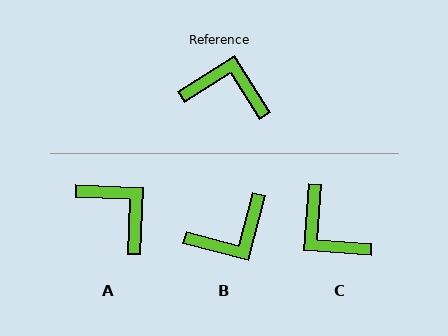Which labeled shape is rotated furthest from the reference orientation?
C, about 144 degrees away.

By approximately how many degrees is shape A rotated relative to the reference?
Approximately 35 degrees clockwise.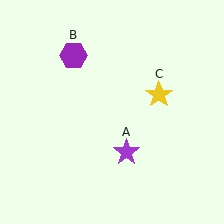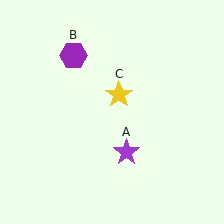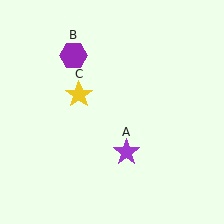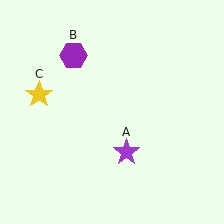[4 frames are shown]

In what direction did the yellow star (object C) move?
The yellow star (object C) moved left.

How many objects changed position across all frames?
1 object changed position: yellow star (object C).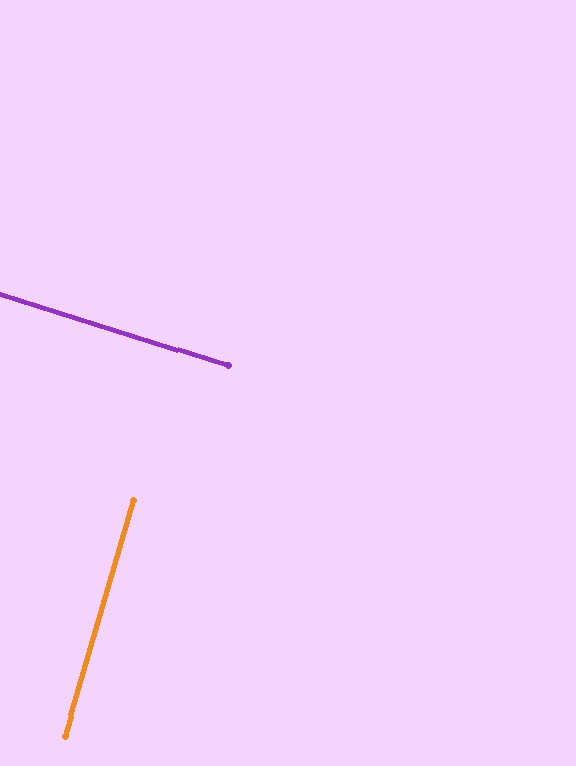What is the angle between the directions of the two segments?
Approximately 89 degrees.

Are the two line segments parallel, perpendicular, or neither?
Perpendicular — they meet at approximately 89°.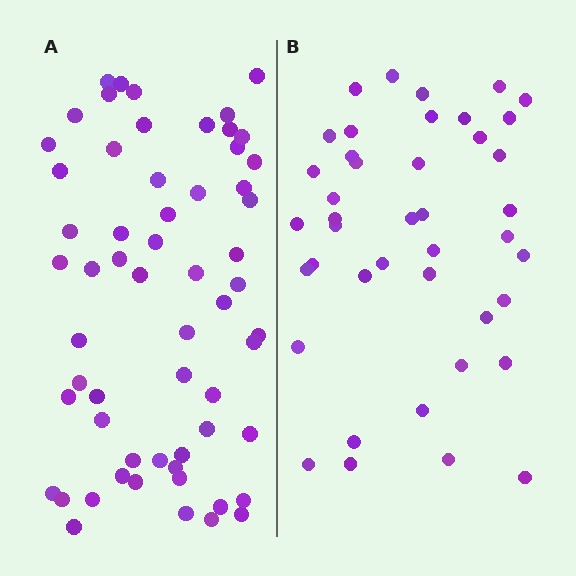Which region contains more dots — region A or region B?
Region A (the left region) has more dots.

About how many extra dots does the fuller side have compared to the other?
Region A has approximately 20 more dots than region B.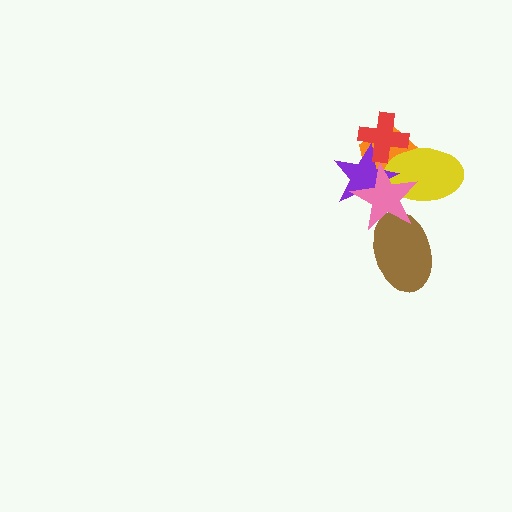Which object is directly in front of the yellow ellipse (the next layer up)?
The purple star is directly in front of the yellow ellipse.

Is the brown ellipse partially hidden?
Yes, it is partially covered by another shape.